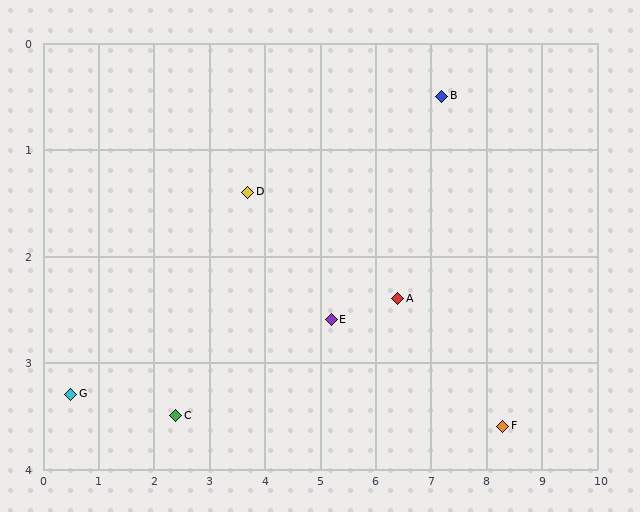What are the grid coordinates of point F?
Point F is at approximately (8.3, 3.6).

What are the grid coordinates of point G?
Point G is at approximately (0.5, 3.3).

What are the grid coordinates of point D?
Point D is at approximately (3.7, 1.4).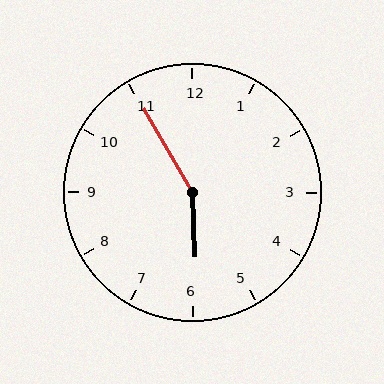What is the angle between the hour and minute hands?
Approximately 152 degrees.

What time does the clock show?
5:55.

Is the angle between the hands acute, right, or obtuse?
It is obtuse.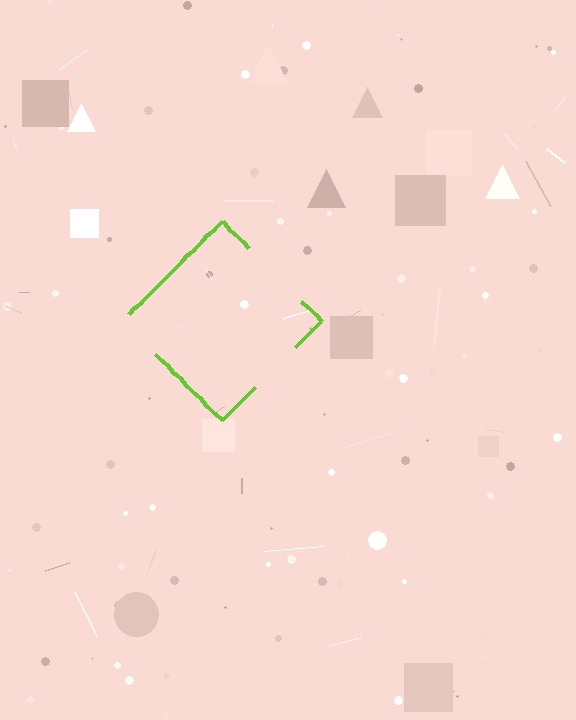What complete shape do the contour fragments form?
The contour fragments form a diamond.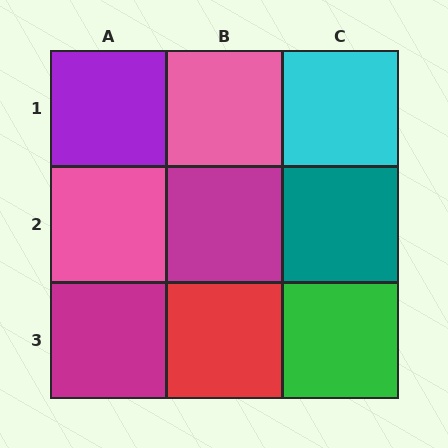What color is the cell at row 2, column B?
Magenta.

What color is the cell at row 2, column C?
Teal.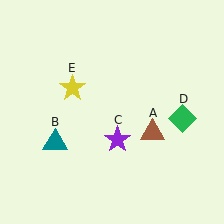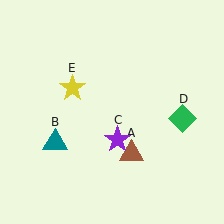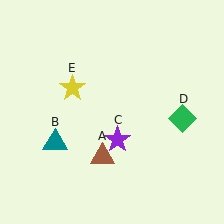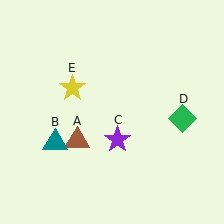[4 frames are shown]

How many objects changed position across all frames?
1 object changed position: brown triangle (object A).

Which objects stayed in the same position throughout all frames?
Teal triangle (object B) and purple star (object C) and green diamond (object D) and yellow star (object E) remained stationary.